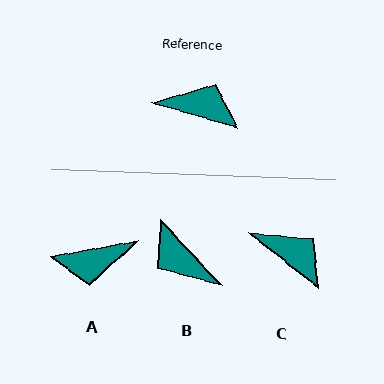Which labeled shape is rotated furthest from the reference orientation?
A, about 154 degrees away.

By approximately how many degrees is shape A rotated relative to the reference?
Approximately 154 degrees clockwise.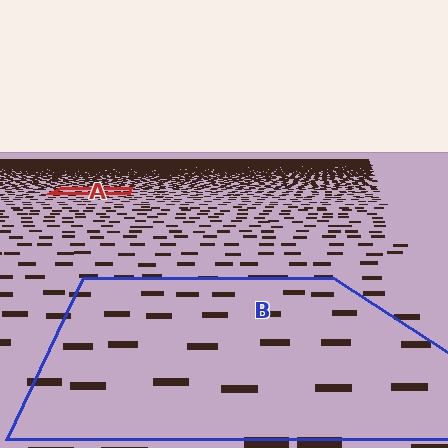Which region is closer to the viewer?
Region B is closer. The texture elements there are larger and more spread out.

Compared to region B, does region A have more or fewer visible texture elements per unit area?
Region A has more texture elements per unit area — they are packed more densely because it is farther away.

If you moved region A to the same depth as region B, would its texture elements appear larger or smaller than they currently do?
They would appear larger. At a closer depth, the same texture elements are projected at a bigger on-screen size.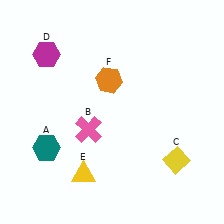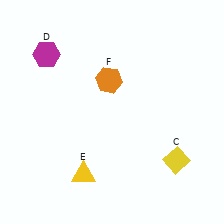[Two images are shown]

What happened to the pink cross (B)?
The pink cross (B) was removed in Image 2. It was in the bottom-left area of Image 1.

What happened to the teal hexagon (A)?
The teal hexagon (A) was removed in Image 2. It was in the bottom-left area of Image 1.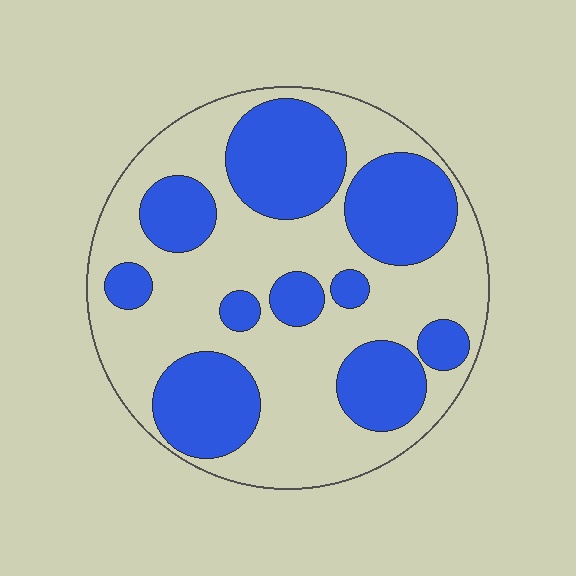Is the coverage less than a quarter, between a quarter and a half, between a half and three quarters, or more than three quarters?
Between a quarter and a half.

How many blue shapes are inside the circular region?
10.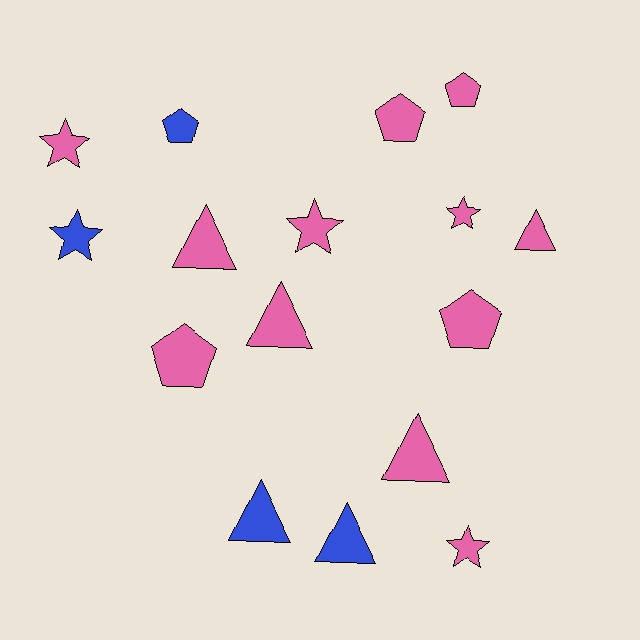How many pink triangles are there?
There are 4 pink triangles.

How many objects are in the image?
There are 16 objects.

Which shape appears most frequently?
Triangle, with 6 objects.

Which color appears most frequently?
Pink, with 12 objects.